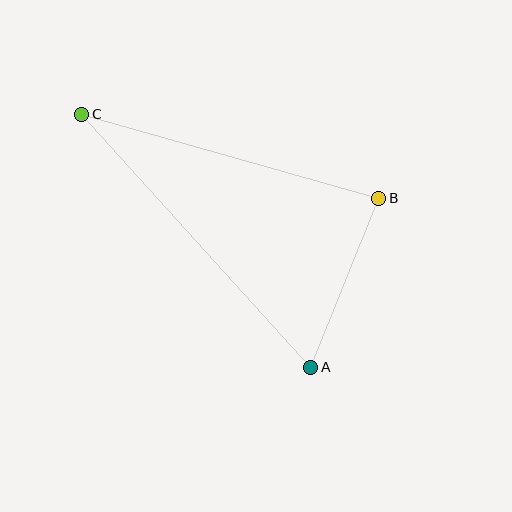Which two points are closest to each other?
Points A and B are closest to each other.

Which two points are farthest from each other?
Points A and C are farthest from each other.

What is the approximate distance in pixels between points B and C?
The distance between B and C is approximately 308 pixels.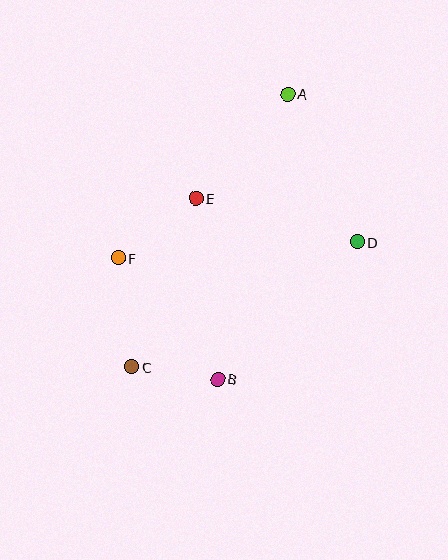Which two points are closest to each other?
Points B and C are closest to each other.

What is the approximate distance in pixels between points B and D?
The distance between B and D is approximately 196 pixels.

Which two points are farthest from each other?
Points A and C are farthest from each other.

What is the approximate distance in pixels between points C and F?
The distance between C and F is approximately 110 pixels.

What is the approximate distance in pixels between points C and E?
The distance between C and E is approximately 180 pixels.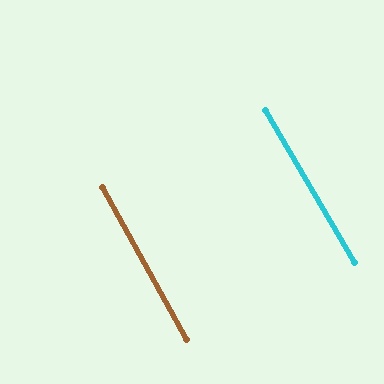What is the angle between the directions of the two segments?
Approximately 1 degree.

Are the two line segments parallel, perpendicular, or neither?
Parallel — their directions differ by only 1.1°.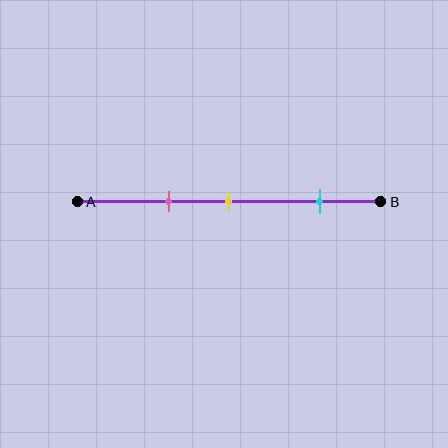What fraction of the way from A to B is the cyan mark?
The cyan mark is approximately 80% (0.8) of the way from A to B.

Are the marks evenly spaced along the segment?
No, the marks are not evenly spaced.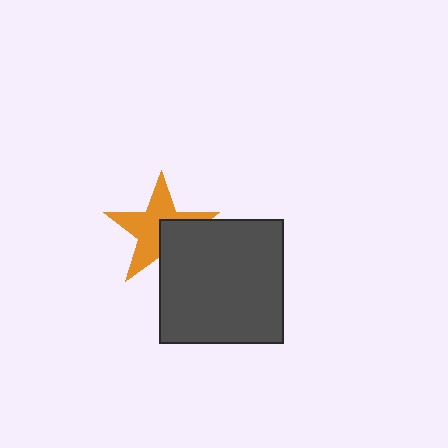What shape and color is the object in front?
The object in front is a dark gray square.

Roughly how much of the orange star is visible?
About half of it is visible (roughly 65%).